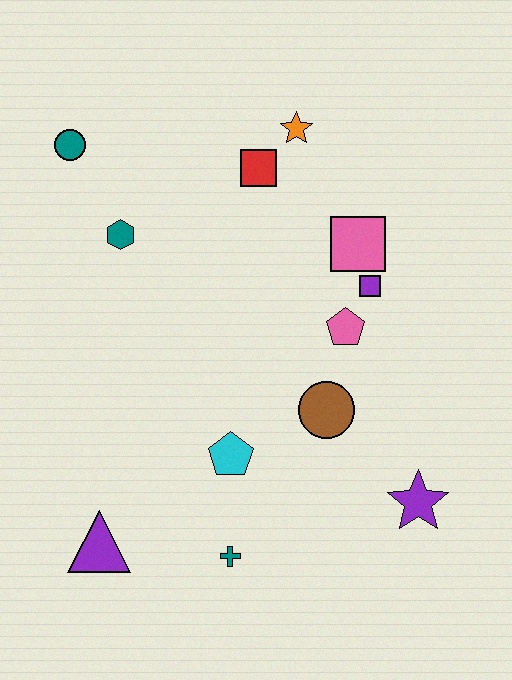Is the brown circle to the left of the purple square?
Yes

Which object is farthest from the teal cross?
The teal circle is farthest from the teal cross.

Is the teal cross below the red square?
Yes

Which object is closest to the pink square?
The purple square is closest to the pink square.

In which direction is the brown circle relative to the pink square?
The brown circle is below the pink square.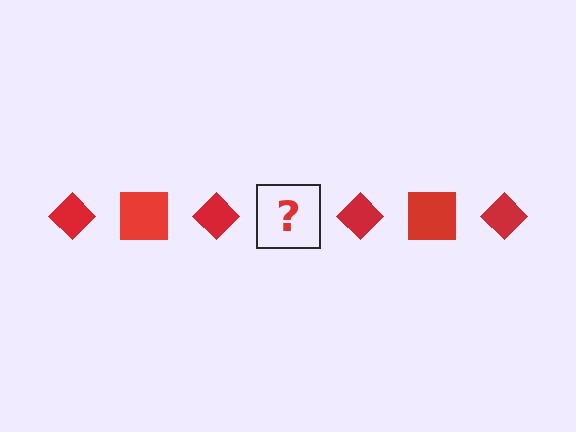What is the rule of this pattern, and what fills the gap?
The rule is that the pattern cycles through diamond, square shapes in red. The gap should be filled with a red square.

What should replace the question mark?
The question mark should be replaced with a red square.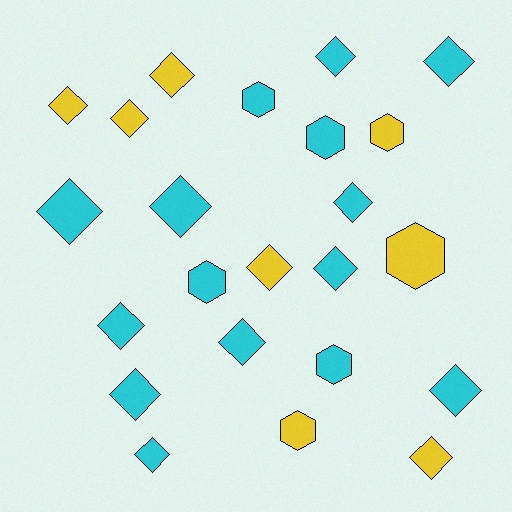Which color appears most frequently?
Cyan, with 15 objects.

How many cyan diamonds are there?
There are 11 cyan diamonds.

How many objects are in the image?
There are 23 objects.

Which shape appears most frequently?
Diamond, with 16 objects.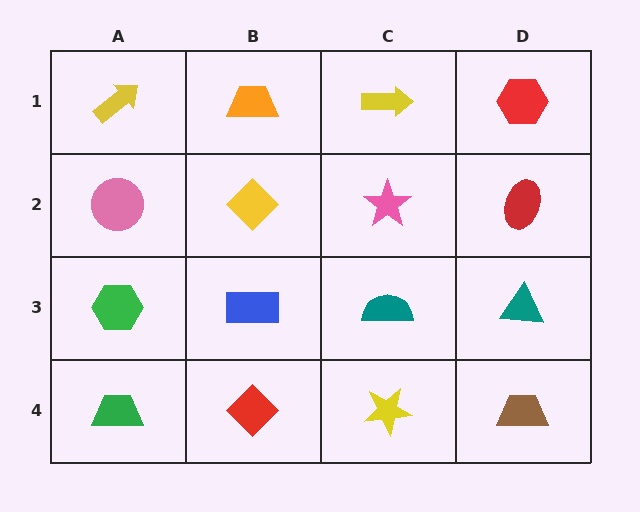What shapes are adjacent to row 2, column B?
An orange trapezoid (row 1, column B), a blue rectangle (row 3, column B), a pink circle (row 2, column A), a pink star (row 2, column C).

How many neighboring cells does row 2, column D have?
3.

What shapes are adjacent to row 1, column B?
A yellow diamond (row 2, column B), a yellow arrow (row 1, column A), a yellow arrow (row 1, column C).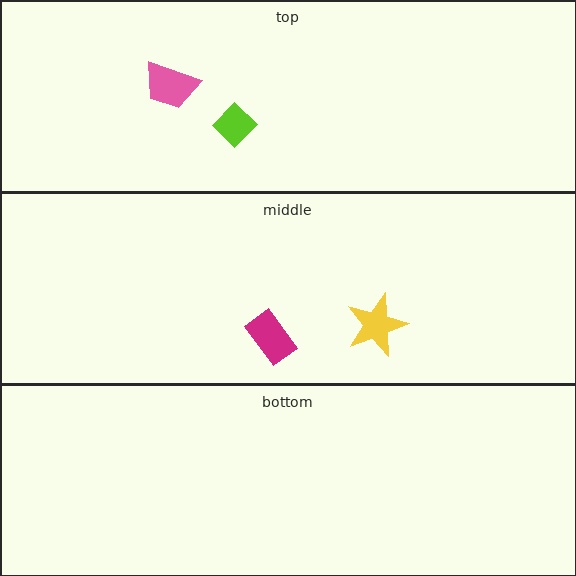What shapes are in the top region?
The lime diamond, the pink trapezoid.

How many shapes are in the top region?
2.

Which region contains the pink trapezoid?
The top region.